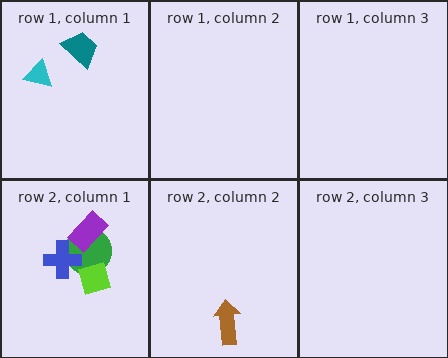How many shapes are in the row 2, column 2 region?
1.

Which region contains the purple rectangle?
The row 2, column 1 region.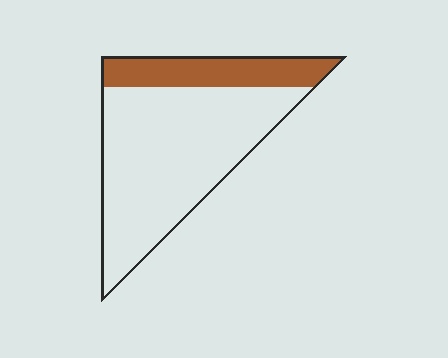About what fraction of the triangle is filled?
About one quarter (1/4).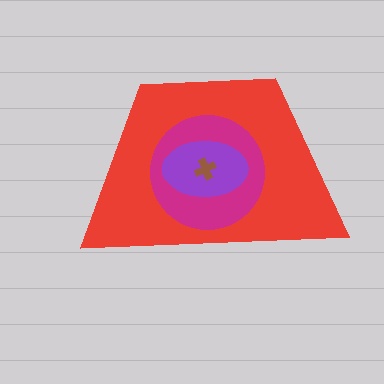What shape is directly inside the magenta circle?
The purple ellipse.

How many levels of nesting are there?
4.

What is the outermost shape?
The red trapezoid.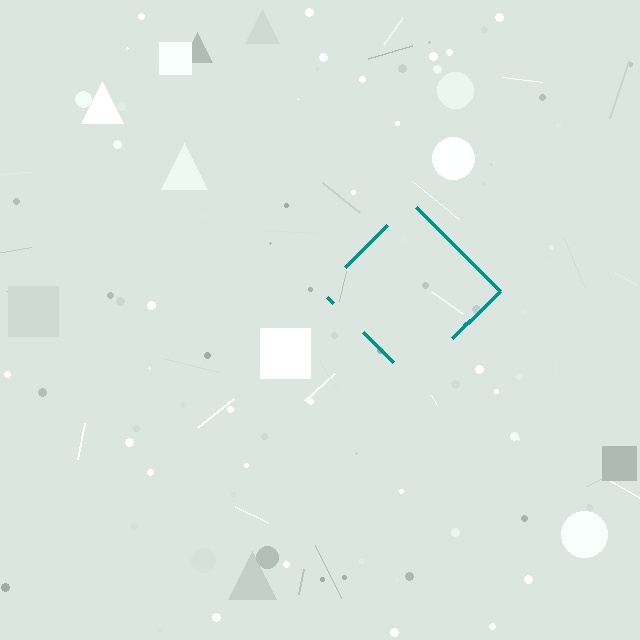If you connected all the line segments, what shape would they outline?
They would outline a diamond.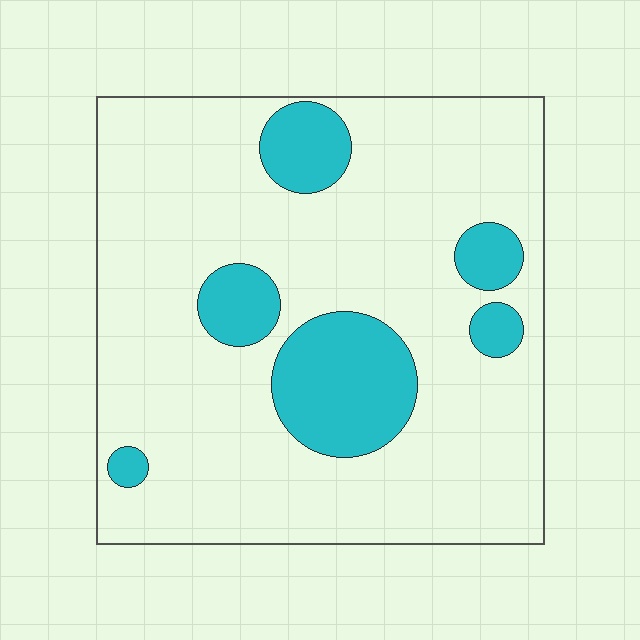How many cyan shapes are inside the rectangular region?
6.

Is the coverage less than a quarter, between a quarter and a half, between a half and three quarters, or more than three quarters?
Less than a quarter.